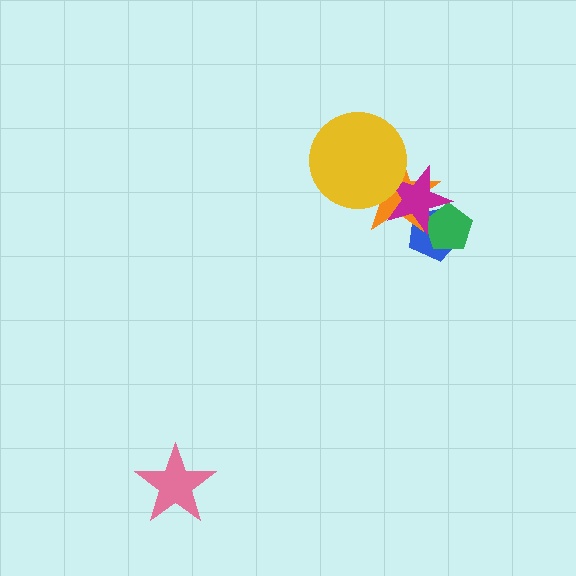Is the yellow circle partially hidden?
No, no other shape covers it.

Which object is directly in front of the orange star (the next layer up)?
The green pentagon is directly in front of the orange star.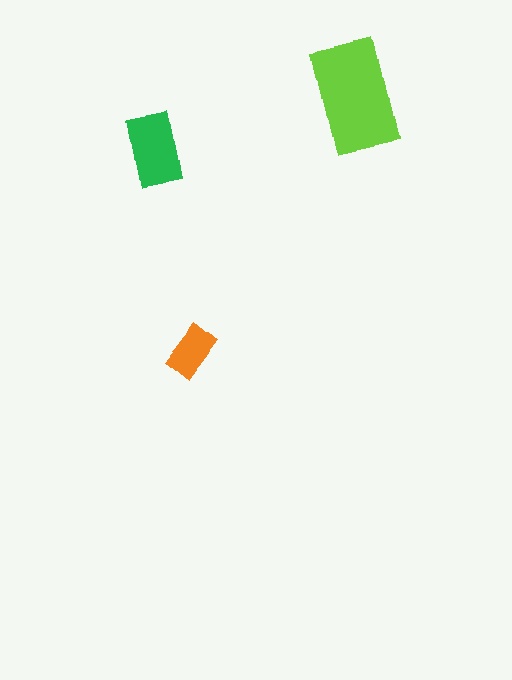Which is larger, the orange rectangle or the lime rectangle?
The lime one.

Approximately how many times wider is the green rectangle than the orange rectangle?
About 1.5 times wider.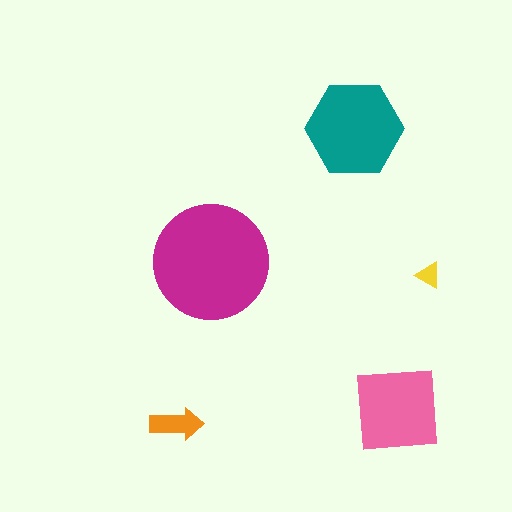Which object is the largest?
The magenta circle.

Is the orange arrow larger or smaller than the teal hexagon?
Smaller.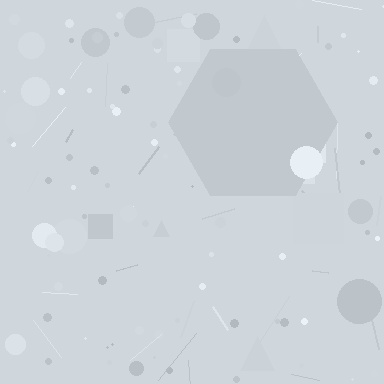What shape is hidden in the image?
A hexagon is hidden in the image.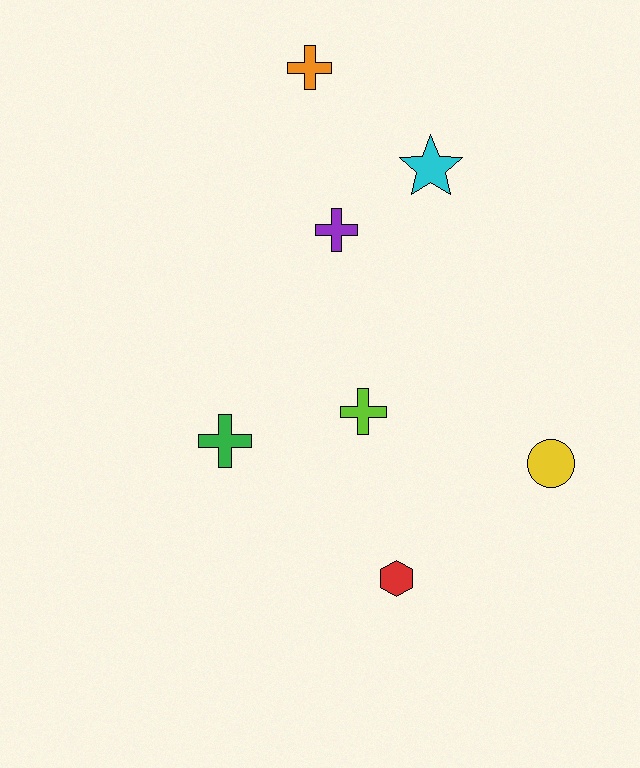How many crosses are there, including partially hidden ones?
There are 4 crosses.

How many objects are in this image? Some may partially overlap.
There are 7 objects.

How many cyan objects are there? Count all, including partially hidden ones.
There is 1 cyan object.